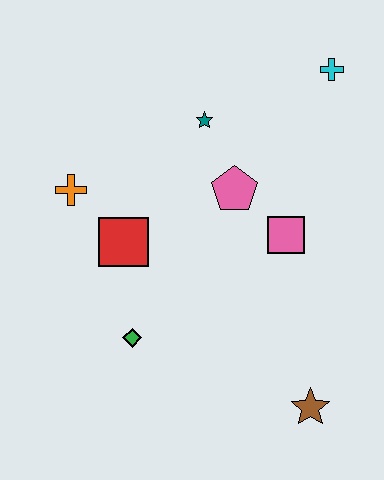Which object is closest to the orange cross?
The red square is closest to the orange cross.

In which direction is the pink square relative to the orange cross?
The pink square is to the right of the orange cross.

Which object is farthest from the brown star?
The cyan cross is farthest from the brown star.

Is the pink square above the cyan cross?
No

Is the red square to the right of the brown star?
No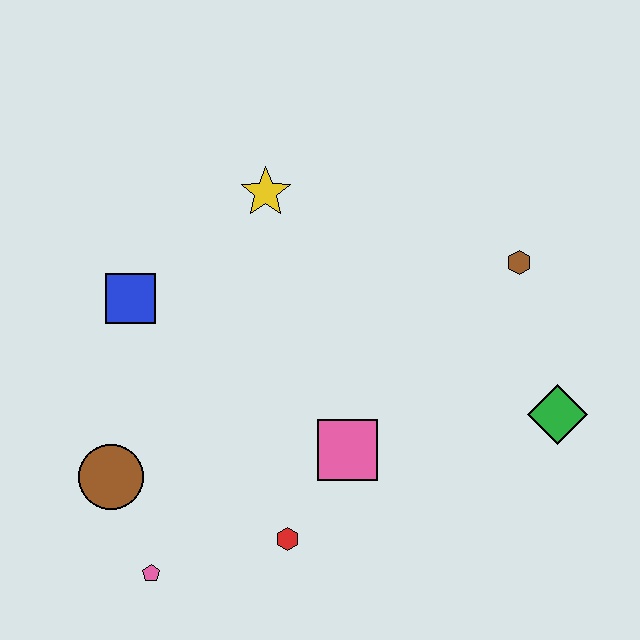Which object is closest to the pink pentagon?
The brown circle is closest to the pink pentagon.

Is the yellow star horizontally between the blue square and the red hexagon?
Yes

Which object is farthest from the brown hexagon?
The pink pentagon is farthest from the brown hexagon.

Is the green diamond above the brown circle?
Yes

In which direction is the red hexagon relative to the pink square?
The red hexagon is below the pink square.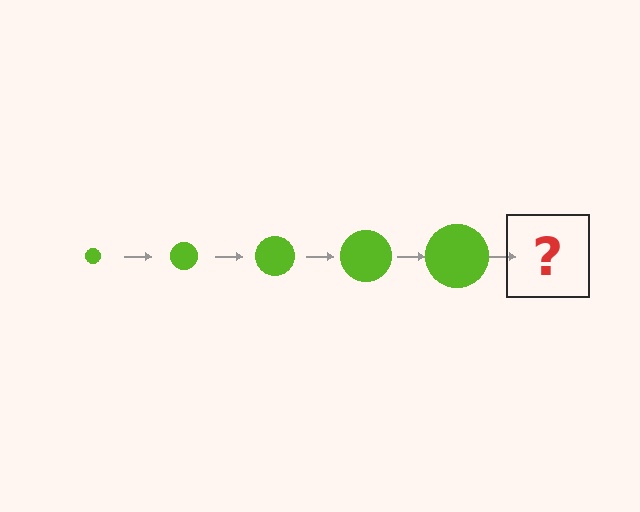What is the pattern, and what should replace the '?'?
The pattern is that the circle gets progressively larger each step. The '?' should be a lime circle, larger than the previous one.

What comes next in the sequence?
The next element should be a lime circle, larger than the previous one.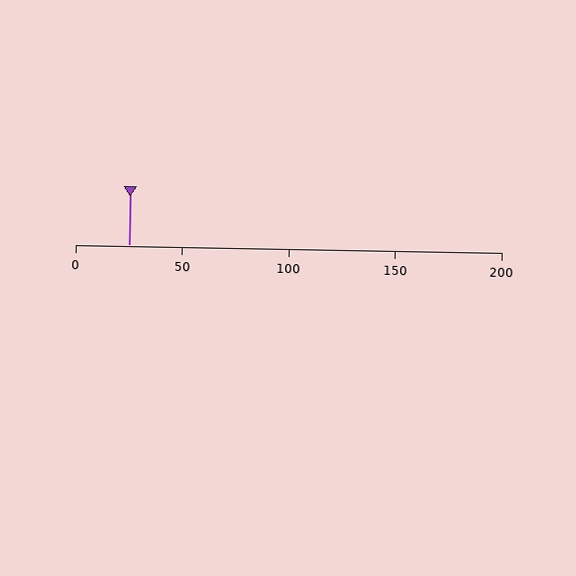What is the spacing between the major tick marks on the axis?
The major ticks are spaced 50 apart.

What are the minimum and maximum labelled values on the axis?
The axis runs from 0 to 200.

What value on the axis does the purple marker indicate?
The marker indicates approximately 25.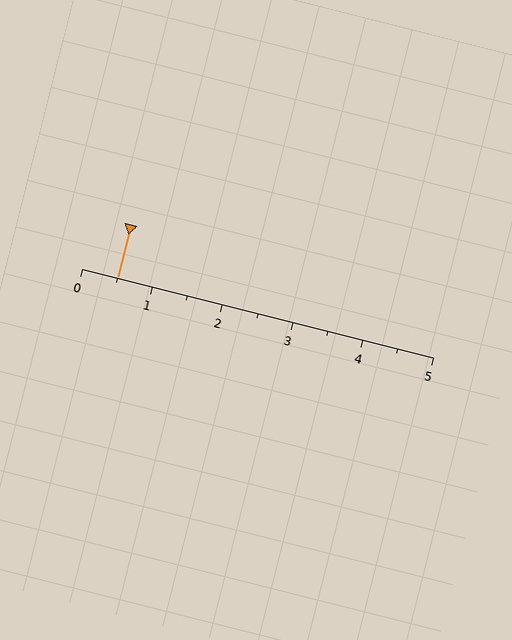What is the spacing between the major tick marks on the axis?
The major ticks are spaced 1 apart.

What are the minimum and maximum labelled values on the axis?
The axis runs from 0 to 5.